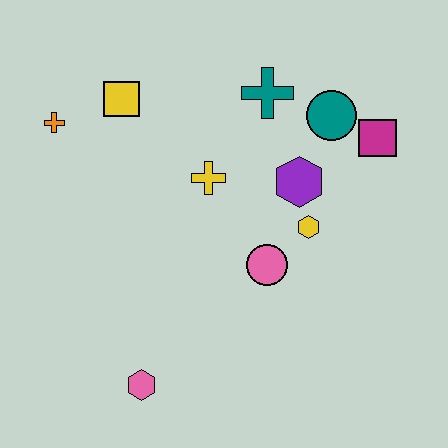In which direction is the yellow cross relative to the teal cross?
The yellow cross is below the teal cross.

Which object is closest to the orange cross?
The yellow square is closest to the orange cross.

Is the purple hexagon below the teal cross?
Yes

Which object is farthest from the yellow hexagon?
The orange cross is farthest from the yellow hexagon.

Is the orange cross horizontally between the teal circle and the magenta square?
No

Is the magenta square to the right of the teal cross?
Yes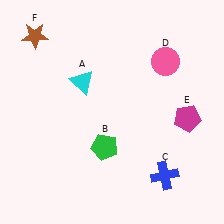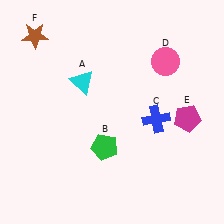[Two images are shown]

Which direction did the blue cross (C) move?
The blue cross (C) moved up.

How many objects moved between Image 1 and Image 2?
1 object moved between the two images.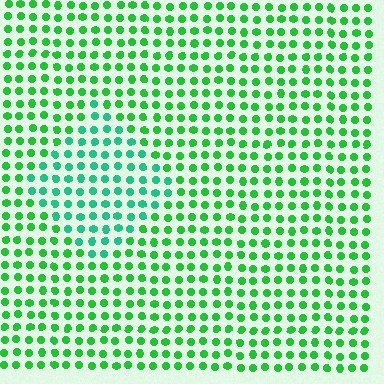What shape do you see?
I see a diamond.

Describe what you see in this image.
The image is filled with small green elements in a uniform arrangement. A diamond-shaped region is visible where the elements are tinted to a slightly different hue, forming a subtle color boundary.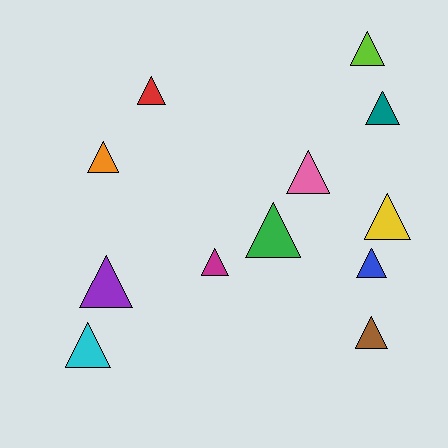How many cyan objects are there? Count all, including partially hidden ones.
There is 1 cyan object.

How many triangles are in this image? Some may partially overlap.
There are 12 triangles.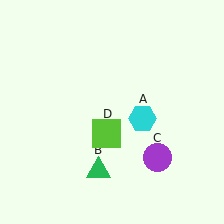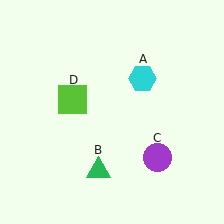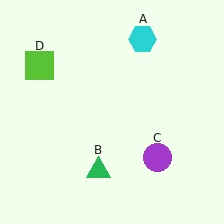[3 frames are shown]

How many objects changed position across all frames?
2 objects changed position: cyan hexagon (object A), lime square (object D).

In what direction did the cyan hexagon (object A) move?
The cyan hexagon (object A) moved up.